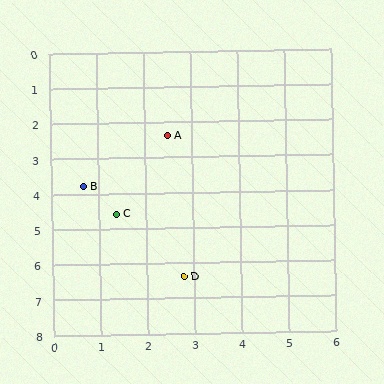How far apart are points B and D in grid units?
Points B and D are about 3.3 grid units apart.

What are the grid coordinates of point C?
Point C is at approximately (1.4, 4.6).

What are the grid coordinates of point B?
Point B is at approximately (0.7, 3.8).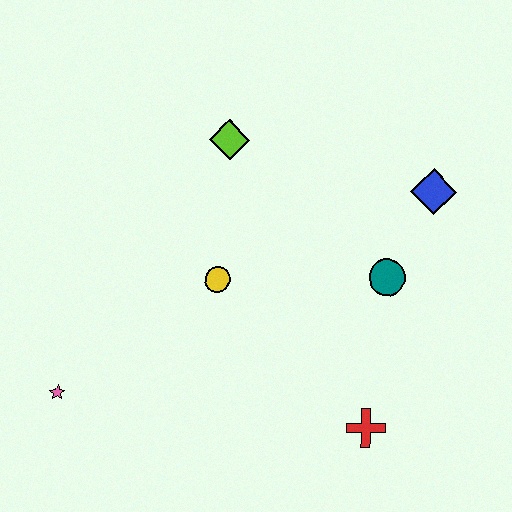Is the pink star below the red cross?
No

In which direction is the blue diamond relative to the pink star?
The blue diamond is to the right of the pink star.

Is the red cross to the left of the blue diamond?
Yes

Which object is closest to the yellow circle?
The lime diamond is closest to the yellow circle.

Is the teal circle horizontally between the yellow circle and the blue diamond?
Yes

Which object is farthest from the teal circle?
The pink star is farthest from the teal circle.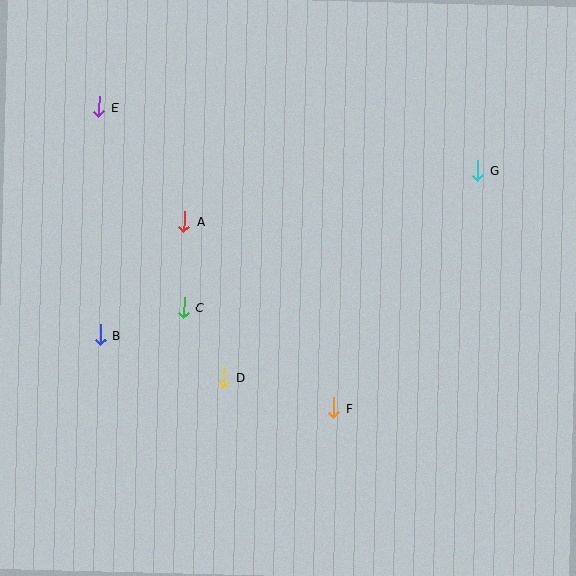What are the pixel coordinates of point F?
Point F is at (334, 408).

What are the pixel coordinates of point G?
Point G is at (478, 170).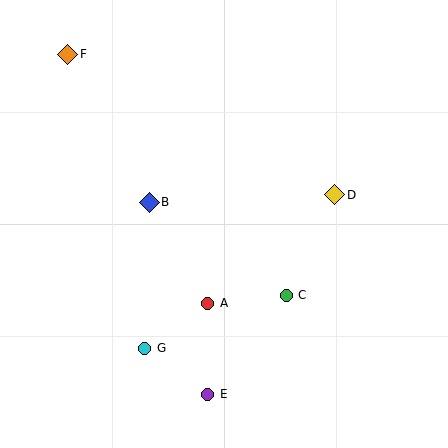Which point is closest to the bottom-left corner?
Point G is closest to the bottom-left corner.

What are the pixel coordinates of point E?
Point E is at (208, 394).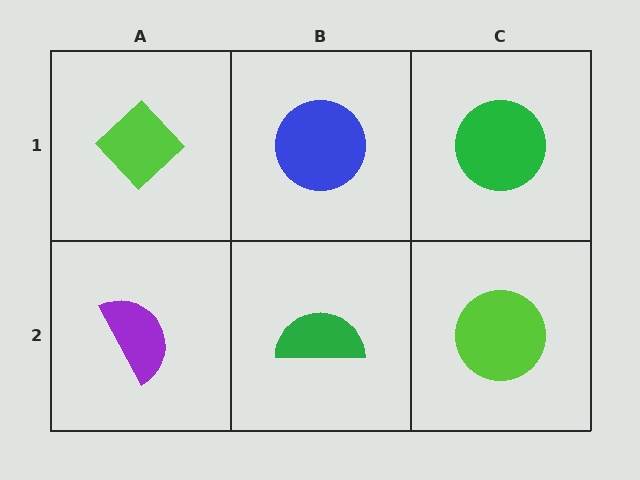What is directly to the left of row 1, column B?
A lime diamond.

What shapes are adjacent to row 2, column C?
A green circle (row 1, column C), a green semicircle (row 2, column B).